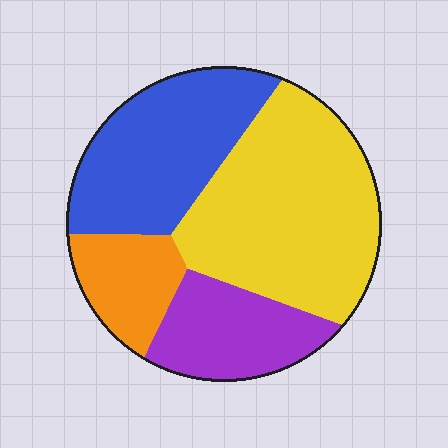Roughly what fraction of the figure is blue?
Blue takes up about one quarter (1/4) of the figure.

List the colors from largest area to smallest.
From largest to smallest: yellow, blue, purple, orange.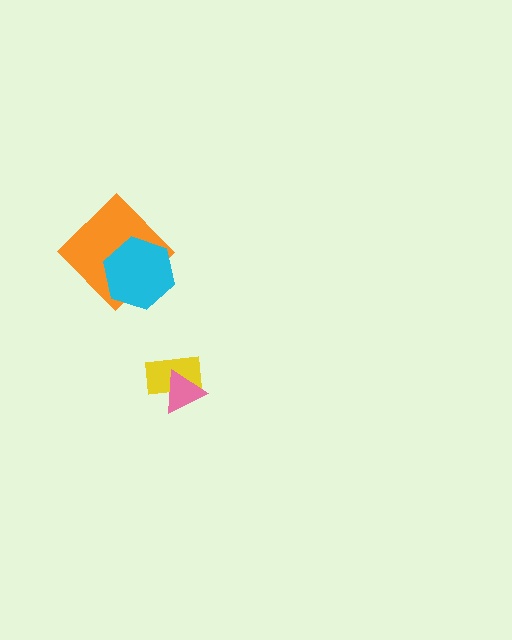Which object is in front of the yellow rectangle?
The pink triangle is in front of the yellow rectangle.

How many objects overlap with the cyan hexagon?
1 object overlaps with the cyan hexagon.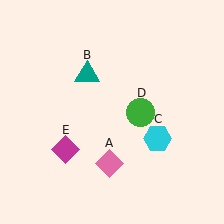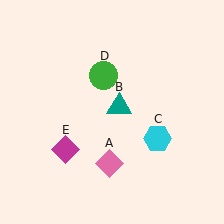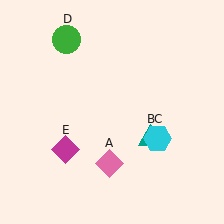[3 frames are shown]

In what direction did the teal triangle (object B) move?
The teal triangle (object B) moved down and to the right.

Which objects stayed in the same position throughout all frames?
Pink diamond (object A) and cyan hexagon (object C) and magenta diamond (object E) remained stationary.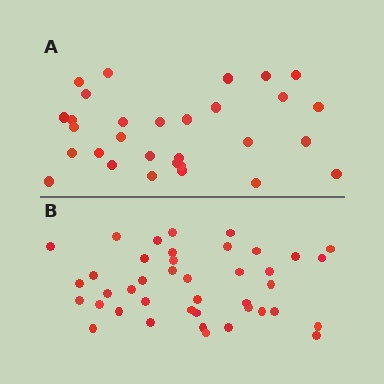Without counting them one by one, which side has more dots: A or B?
Region B (the bottom region) has more dots.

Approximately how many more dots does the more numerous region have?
Region B has roughly 12 or so more dots than region A.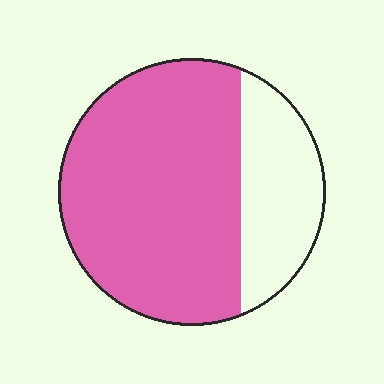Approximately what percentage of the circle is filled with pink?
Approximately 75%.